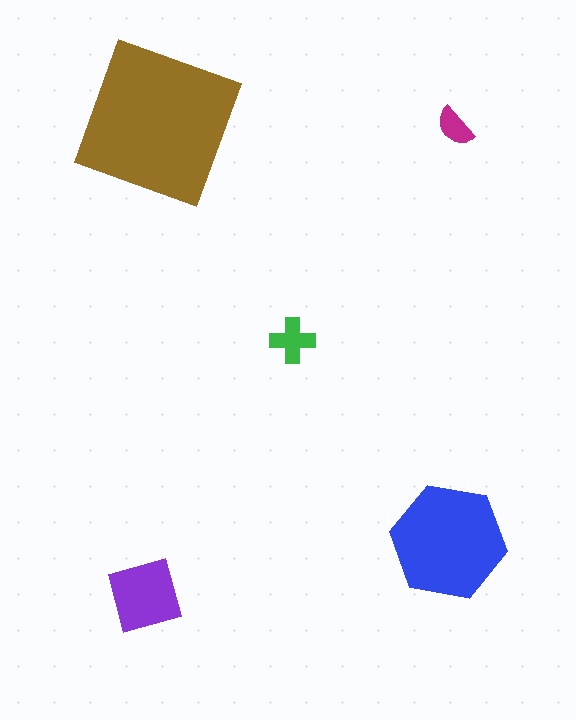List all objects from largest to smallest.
The brown square, the blue hexagon, the purple diamond, the green cross, the magenta semicircle.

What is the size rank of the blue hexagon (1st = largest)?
2nd.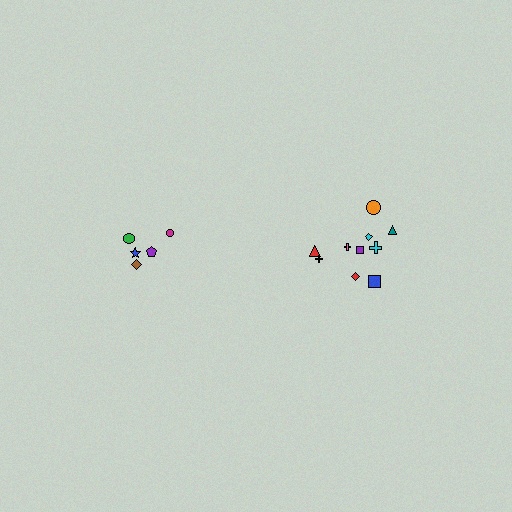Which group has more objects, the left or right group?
The right group.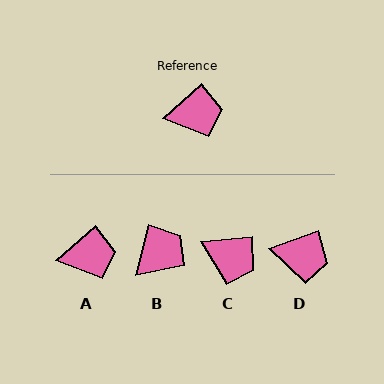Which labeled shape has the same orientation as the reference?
A.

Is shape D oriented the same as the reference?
No, it is off by about 22 degrees.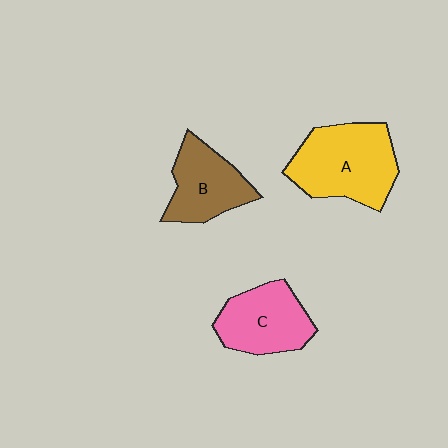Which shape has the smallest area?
Shape B (brown).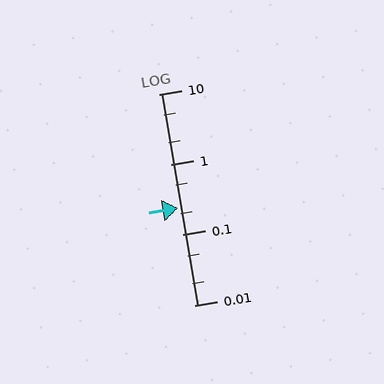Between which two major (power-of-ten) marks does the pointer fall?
The pointer is between 0.1 and 1.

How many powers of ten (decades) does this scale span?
The scale spans 3 decades, from 0.01 to 10.